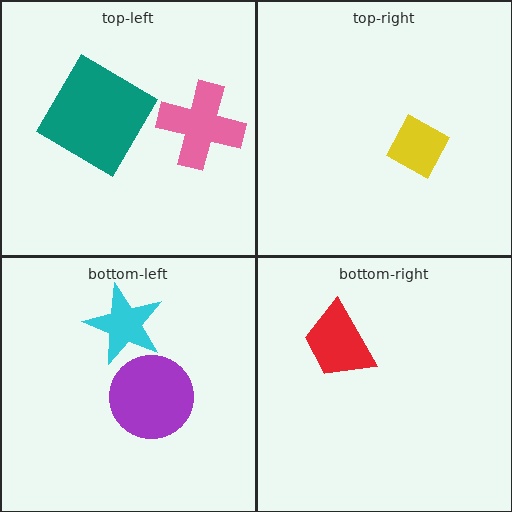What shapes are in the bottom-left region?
The cyan star, the purple circle.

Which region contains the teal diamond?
The top-left region.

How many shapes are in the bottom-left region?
2.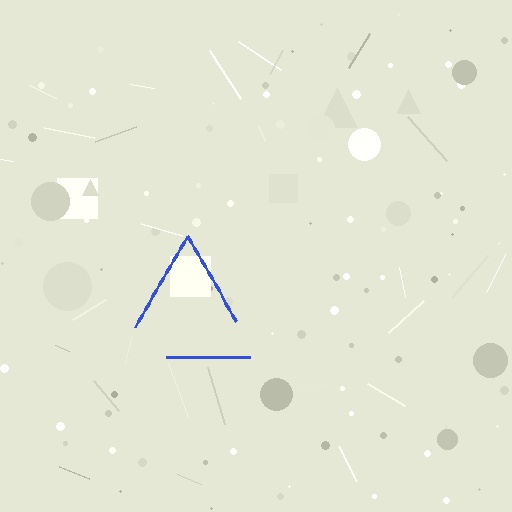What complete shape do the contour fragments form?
The contour fragments form a triangle.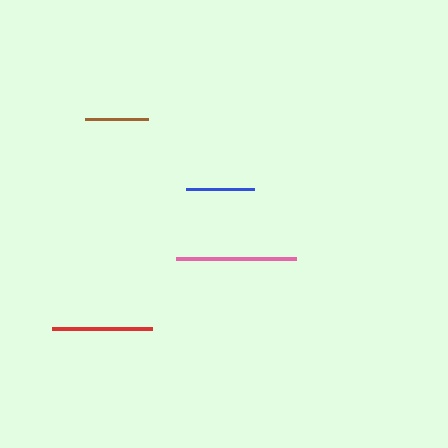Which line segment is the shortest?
The brown line is the shortest at approximately 63 pixels.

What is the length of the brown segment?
The brown segment is approximately 63 pixels long.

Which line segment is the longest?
The pink line is the longest at approximately 120 pixels.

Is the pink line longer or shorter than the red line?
The pink line is longer than the red line.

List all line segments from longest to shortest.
From longest to shortest: pink, red, blue, brown.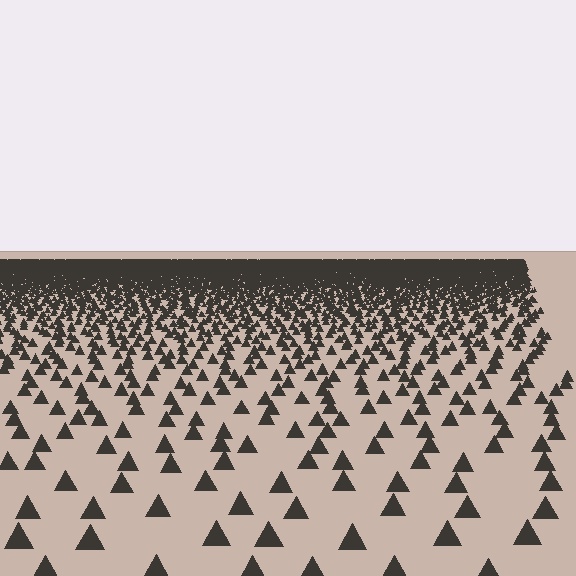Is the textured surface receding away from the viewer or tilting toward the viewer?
The surface is receding away from the viewer. Texture elements get smaller and denser toward the top.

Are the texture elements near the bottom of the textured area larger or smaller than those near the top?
Larger. Near the bottom, elements are closer to the viewer and appear at a bigger on-screen size.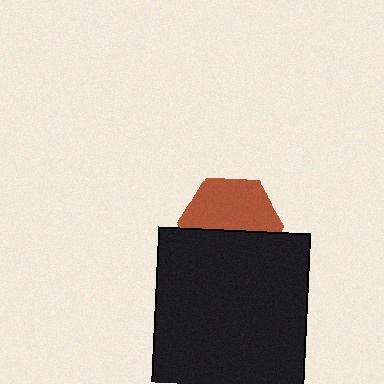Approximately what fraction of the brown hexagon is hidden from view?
Roughly 45% of the brown hexagon is hidden behind the black rectangle.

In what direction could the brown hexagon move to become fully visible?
The brown hexagon could move up. That would shift it out from behind the black rectangle entirely.